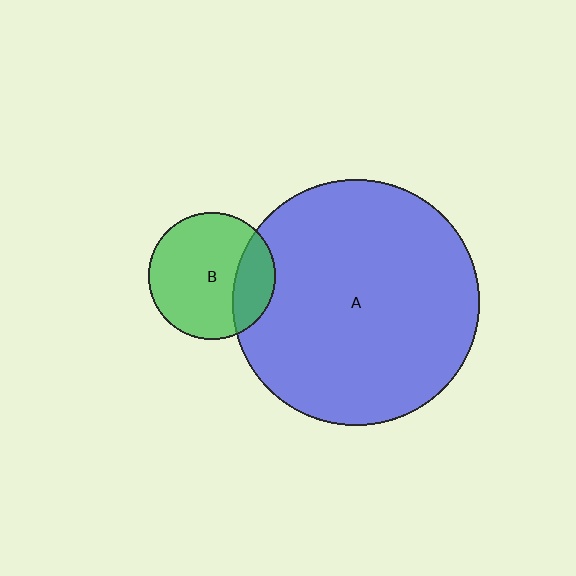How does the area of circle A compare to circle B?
Approximately 3.8 times.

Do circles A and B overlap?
Yes.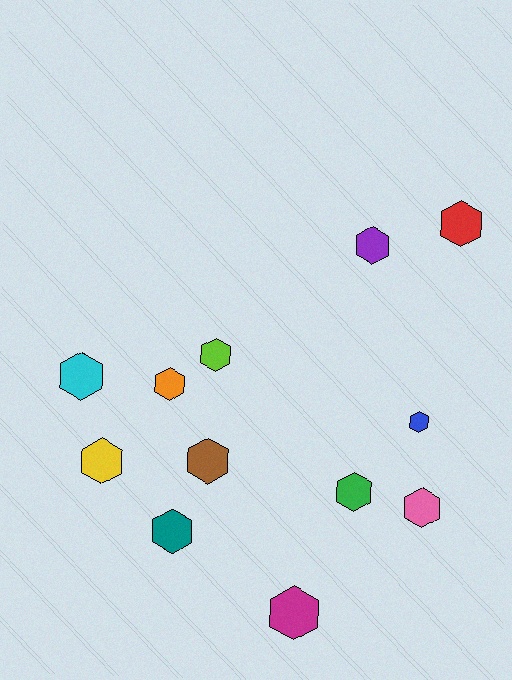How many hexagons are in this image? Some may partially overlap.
There are 12 hexagons.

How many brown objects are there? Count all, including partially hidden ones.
There is 1 brown object.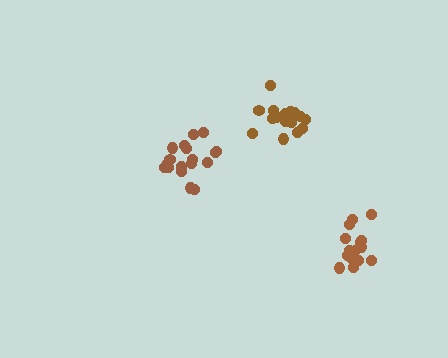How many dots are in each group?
Group 1: 15 dots, Group 2: 18 dots, Group 3: 16 dots (49 total).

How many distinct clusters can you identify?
There are 3 distinct clusters.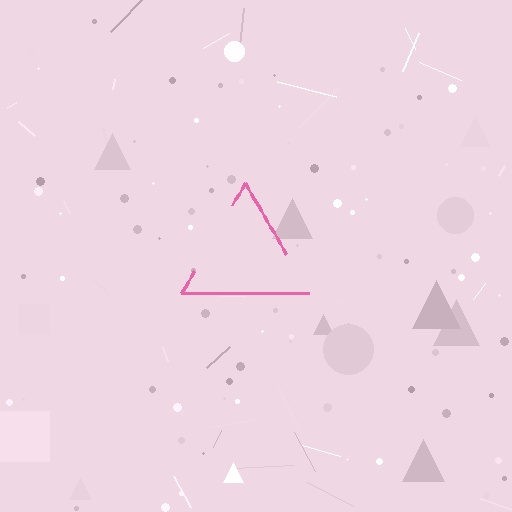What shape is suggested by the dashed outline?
The dashed outline suggests a triangle.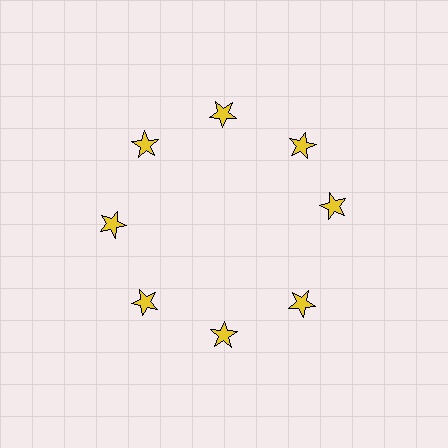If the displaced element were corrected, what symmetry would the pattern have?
It would have 8-fold rotational symmetry — the pattern would map onto itself every 45 degrees.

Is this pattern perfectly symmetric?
No. The 8 yellow stars are arranged in a ring, but one element near the 3 o'clock position is rotated out of alignment along the ring, breaking the 8-fold rotational symmetry.